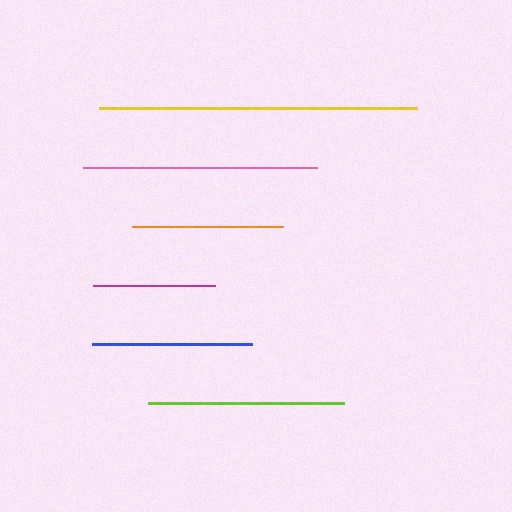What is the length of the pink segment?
The pink segment is approximately 235 pixels long.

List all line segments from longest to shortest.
From longest to shortest: yellow, pink, lime, blue, orange, magenta.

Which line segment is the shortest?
The magenta line is the shortest at approximately 122 pixels.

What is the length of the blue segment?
The blue segment is approximately 160 pixels long.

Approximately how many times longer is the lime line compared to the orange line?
The lime line is approximately 1.3 times the length of the orange line.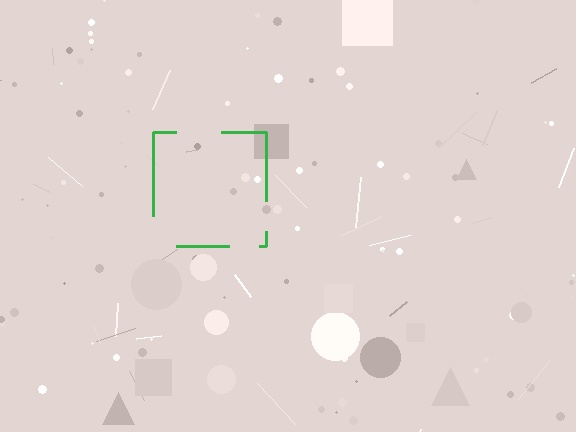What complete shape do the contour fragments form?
The contour fragments form a square.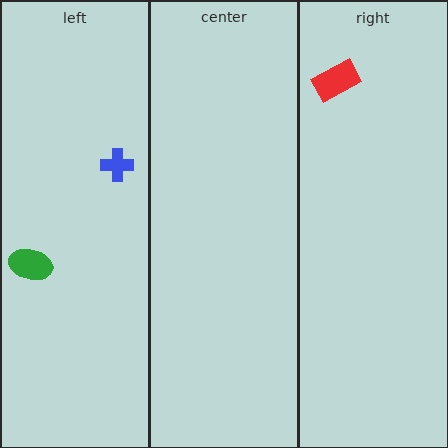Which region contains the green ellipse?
The left region.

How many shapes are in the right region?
1.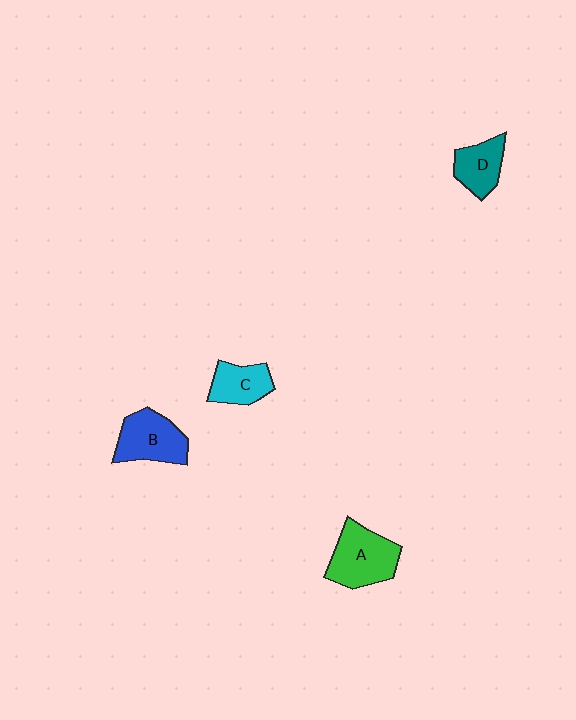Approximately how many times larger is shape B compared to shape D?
Approximately 1.4 times.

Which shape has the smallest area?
Shape C (cyan).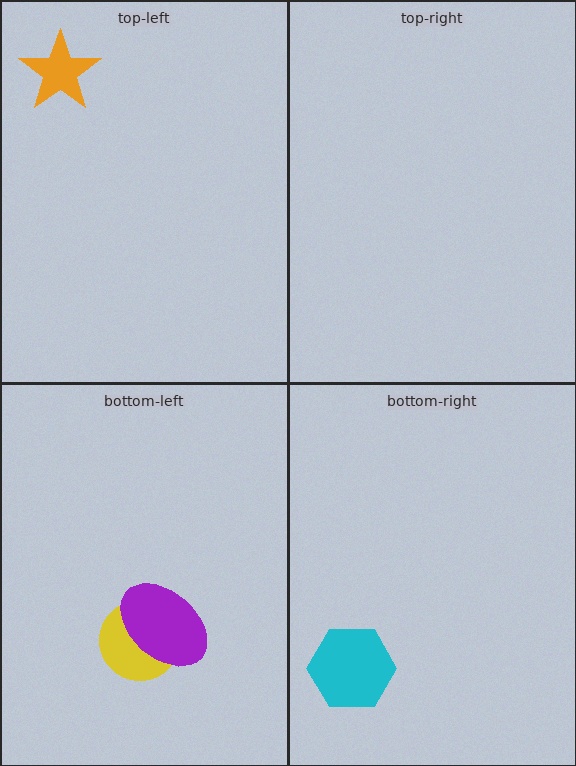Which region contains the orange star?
The top-left region.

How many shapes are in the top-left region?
1.